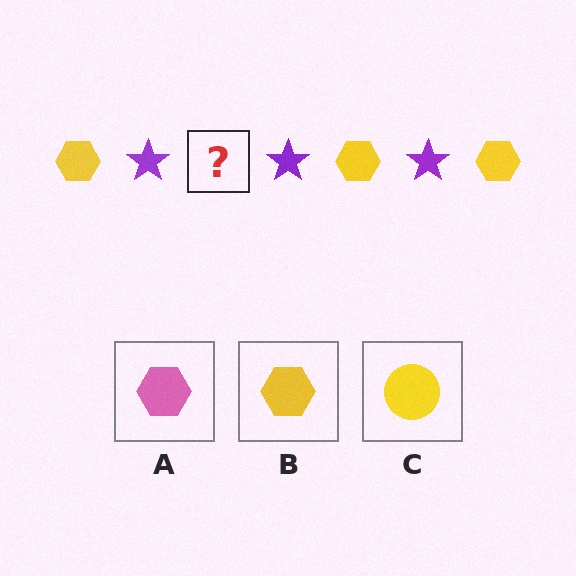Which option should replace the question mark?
Option B.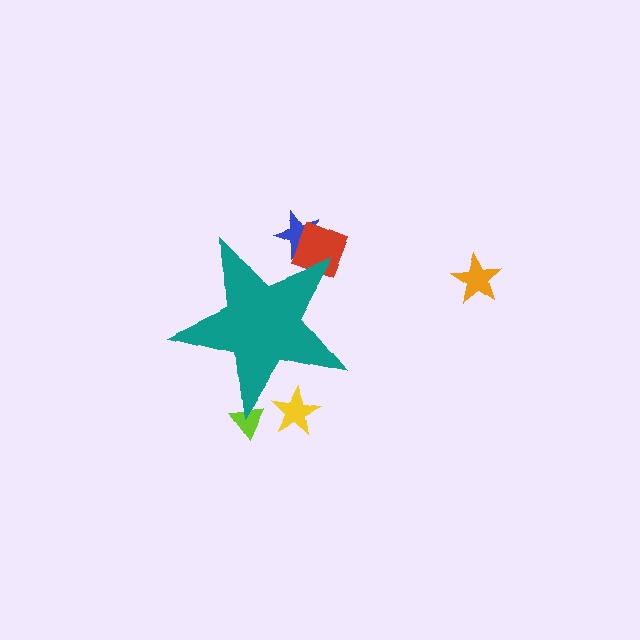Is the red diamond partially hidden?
Yes, the red diamond is partially hidden behind the teal star.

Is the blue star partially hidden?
Yes, the blue star is partially hidden behind the teal star.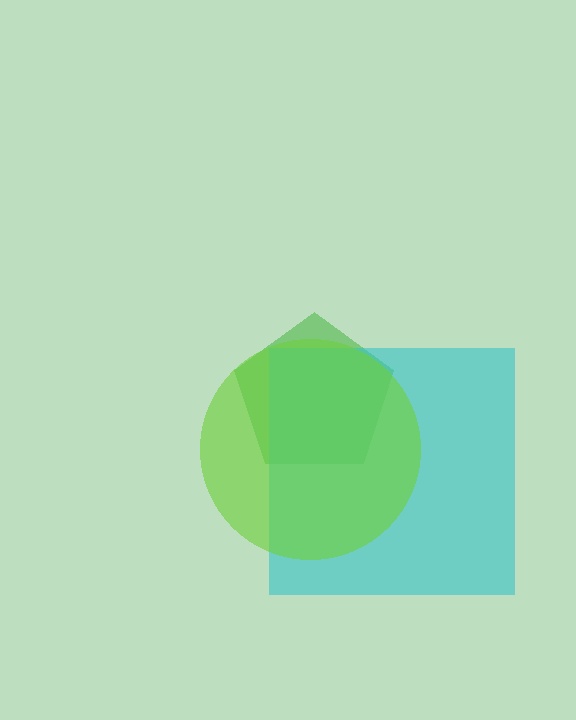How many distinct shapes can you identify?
There are 3 distinct shapes: a green pentagon, a cyan square, a lime circle.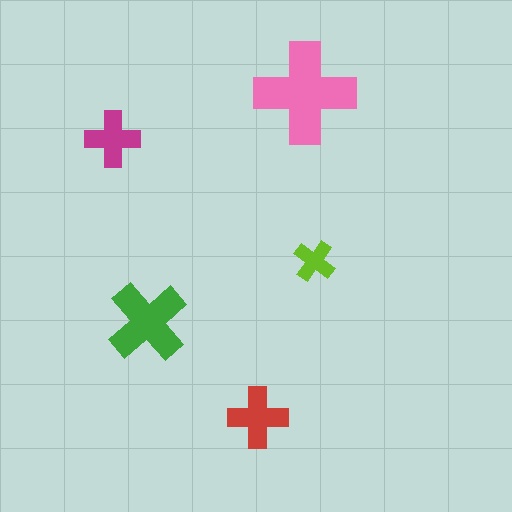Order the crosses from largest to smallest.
the pink one, the green one, the red one, the magenta one, the lime one.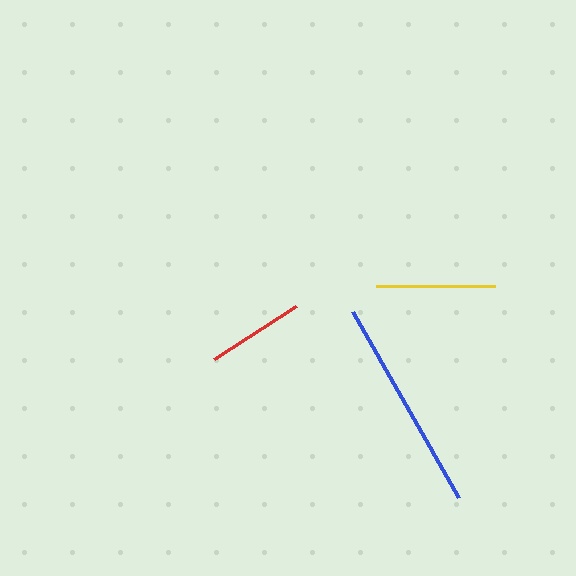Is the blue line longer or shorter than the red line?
The blue line is longer than the red line.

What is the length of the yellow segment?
The yellow segment is approximately 119 pixels long.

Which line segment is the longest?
The blue line is the longest at approximately 214 pixels.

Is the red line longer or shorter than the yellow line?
The yellow line is longer than the red line.